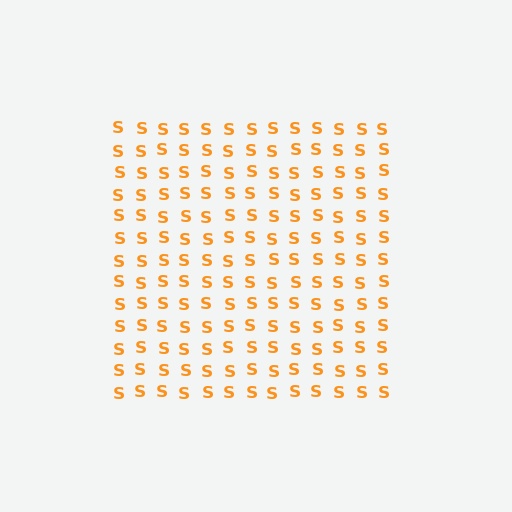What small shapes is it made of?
It is made of small letter S's.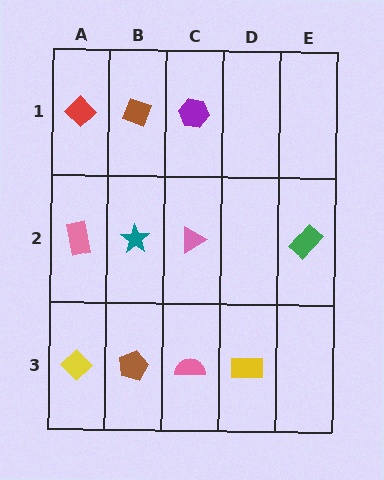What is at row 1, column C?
A purple hexagon.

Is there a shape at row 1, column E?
No, that cell is empty.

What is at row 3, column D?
A yellow rectangle.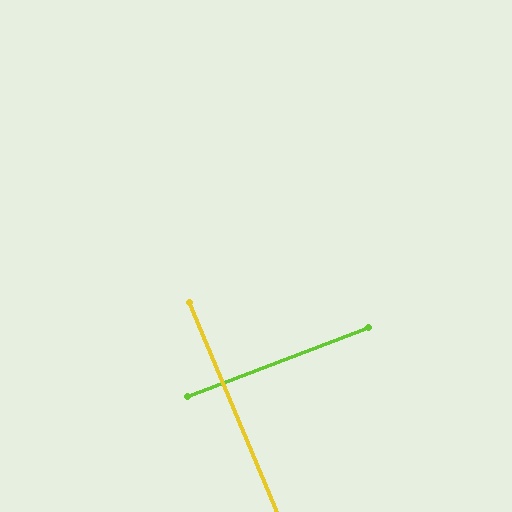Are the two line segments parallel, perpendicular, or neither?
Perpendicular — they meet at approximately 88°.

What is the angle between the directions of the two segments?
Approximately 88 degrees.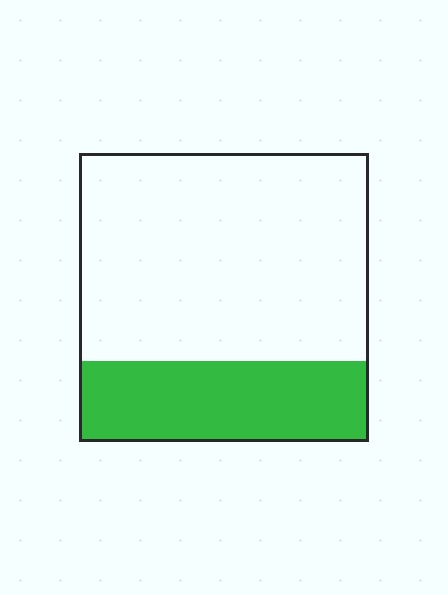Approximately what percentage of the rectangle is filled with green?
Approximately 30%.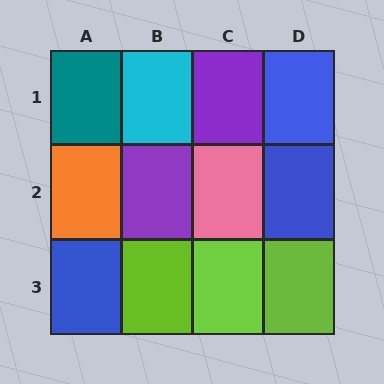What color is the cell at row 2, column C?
Pink.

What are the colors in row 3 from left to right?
Blue, lime, lime, lime.